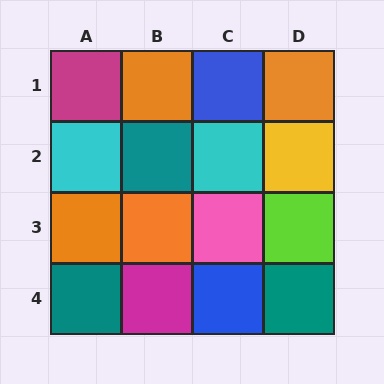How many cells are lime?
1 cell is lime.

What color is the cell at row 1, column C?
Blue.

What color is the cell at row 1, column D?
Orange.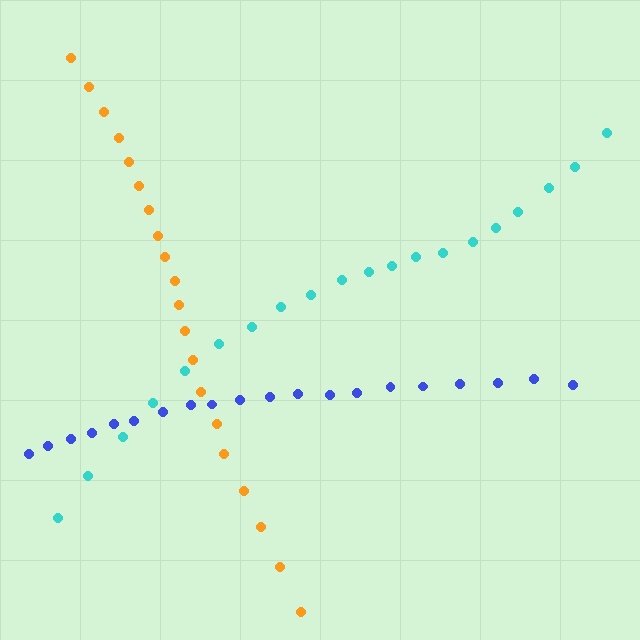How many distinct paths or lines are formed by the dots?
There are 3 distinct paths.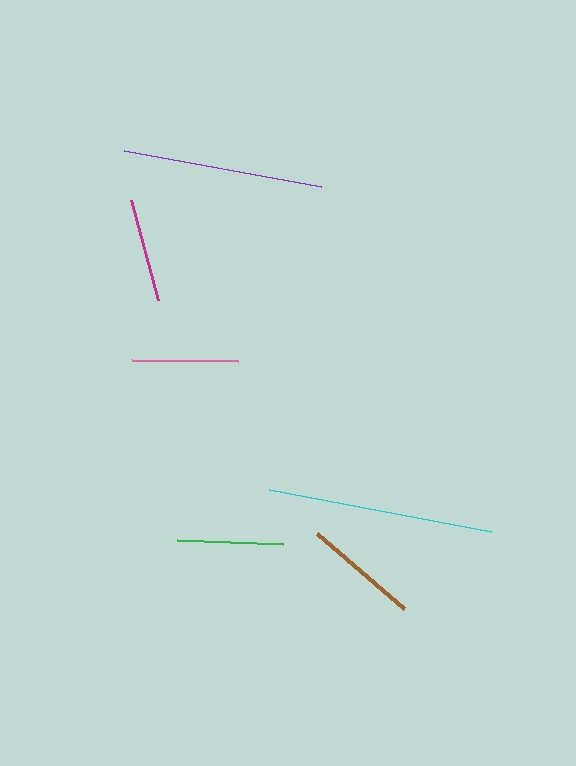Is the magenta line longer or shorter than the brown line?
The brown line is longer than the magenta line.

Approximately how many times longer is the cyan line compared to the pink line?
The cyan line is approximately 2.1 times the length of the pink line.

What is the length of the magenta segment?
The magenta segment is approximately 104 pixels long.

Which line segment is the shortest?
The magenta line is the shortest at approximately 104 pixels.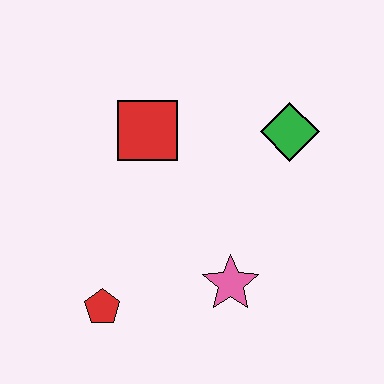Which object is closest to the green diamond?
The red square is closest to the green diamond.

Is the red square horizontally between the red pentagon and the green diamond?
Yes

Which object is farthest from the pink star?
The red square is farthest from the pink star.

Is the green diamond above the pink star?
Yes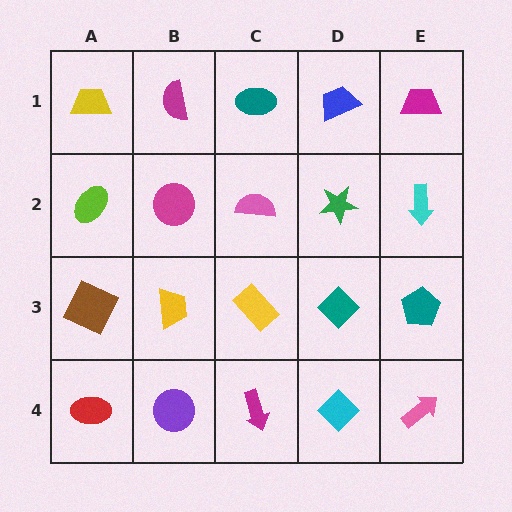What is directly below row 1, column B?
A magenta circle.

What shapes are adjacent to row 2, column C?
A teal ellipse (row 1, column C), a yellow rectangle (row 3, column C), a magenta circle (row 2, column B), a green star (row 2, column D).